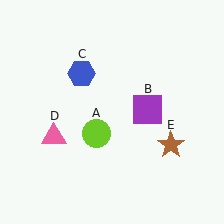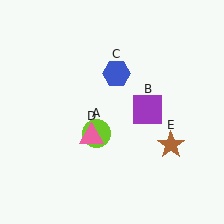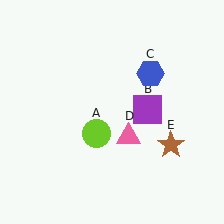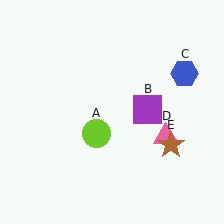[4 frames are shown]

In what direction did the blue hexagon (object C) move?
The blue hexagon (object C) moved right.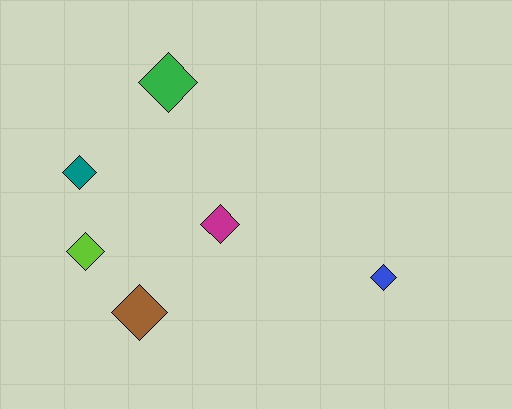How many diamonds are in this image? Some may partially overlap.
There are 6 diamonds.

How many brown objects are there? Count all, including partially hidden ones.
There is 1 brown object.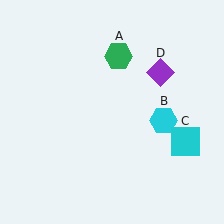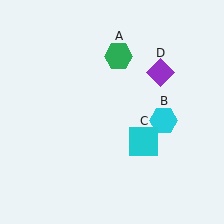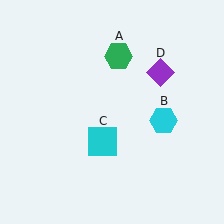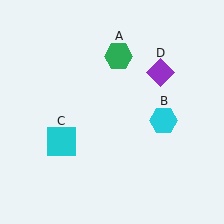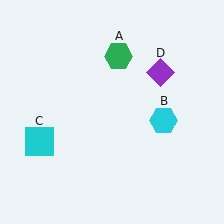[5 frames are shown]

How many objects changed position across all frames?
1 object changed position: cyan square (object C).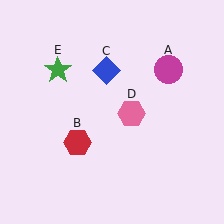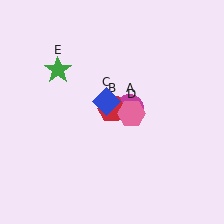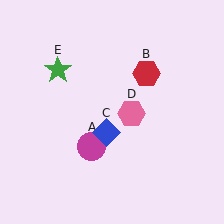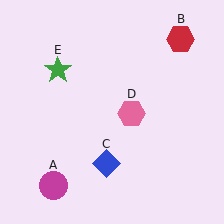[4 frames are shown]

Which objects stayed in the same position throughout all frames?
Pink hexagon (object D) and green star (object E) remained stationary.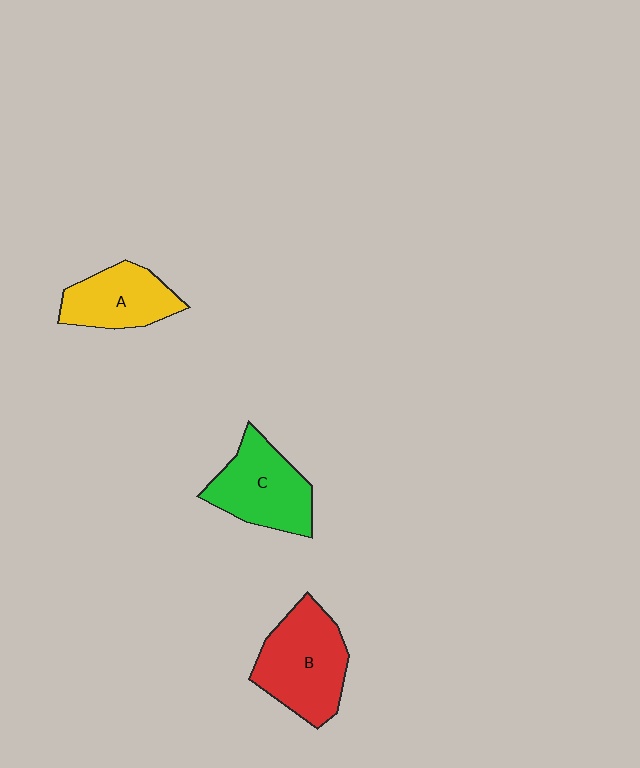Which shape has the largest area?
Shape B (red).